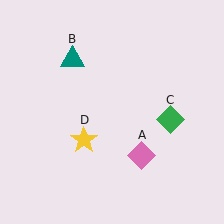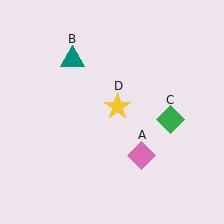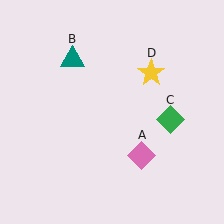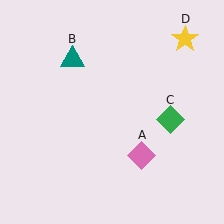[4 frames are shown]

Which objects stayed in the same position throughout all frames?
Pink diamond (object A) and teal triangle (object B) and green diamond (object C) remained stationary.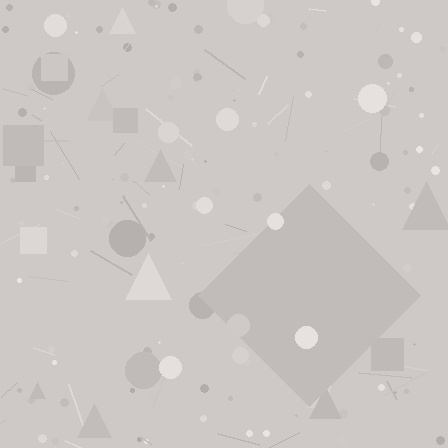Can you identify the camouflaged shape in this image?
The camouflaged shape is a diamond.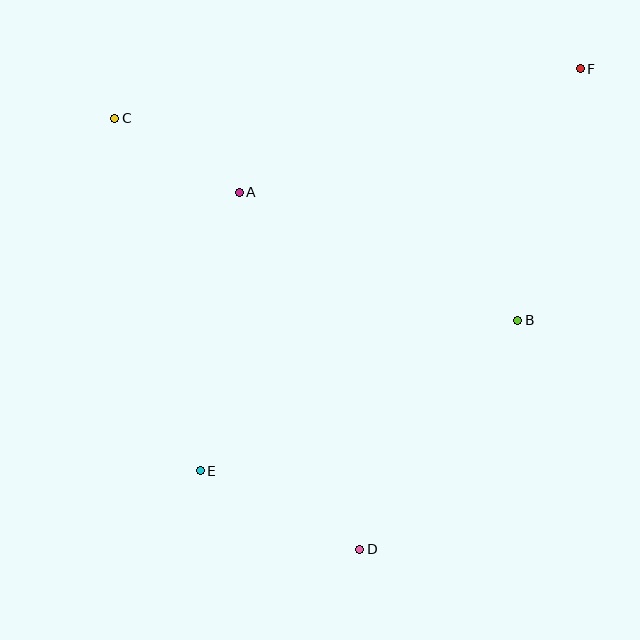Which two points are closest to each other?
Points A and C are closest to each other.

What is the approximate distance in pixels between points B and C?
The distance between B and C is approximately 451 pixels.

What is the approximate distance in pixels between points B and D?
The distance between B and D is approximately 278 pixels.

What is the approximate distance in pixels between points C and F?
The distance between C and F is approximately 468 pixels.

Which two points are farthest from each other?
Points E and F are farthest from each other.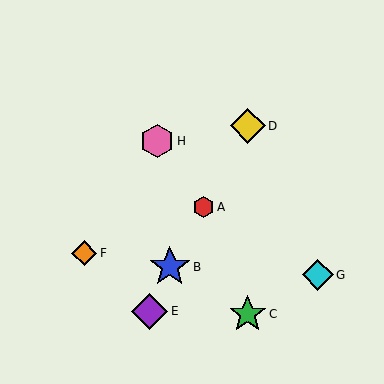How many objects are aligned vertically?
2 objects (C, D) are aligned vertically.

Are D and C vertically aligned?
Yes, both are at x≈248.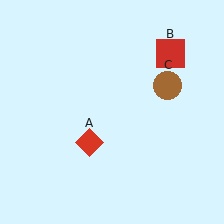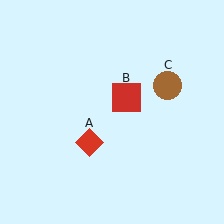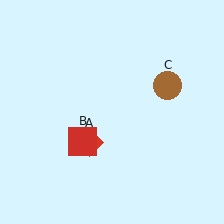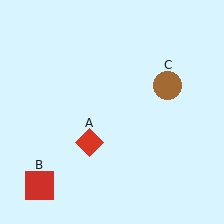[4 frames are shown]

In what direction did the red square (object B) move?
The red square (object B) moved down and to the left.